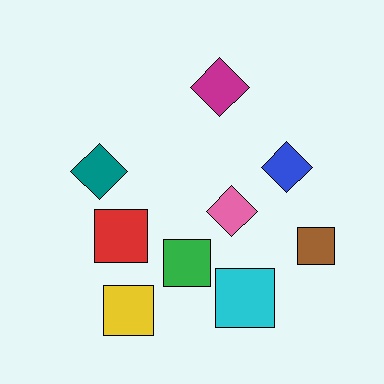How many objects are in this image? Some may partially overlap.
There are 9 objects.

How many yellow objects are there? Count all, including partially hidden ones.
There is 1 yellow object.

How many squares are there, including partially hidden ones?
There are 5 squares.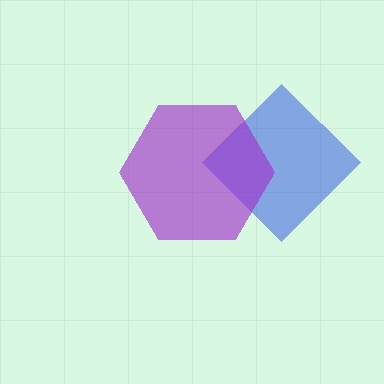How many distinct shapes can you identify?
There are 2 distinct shapes: a blue diamond, a purple hexagon.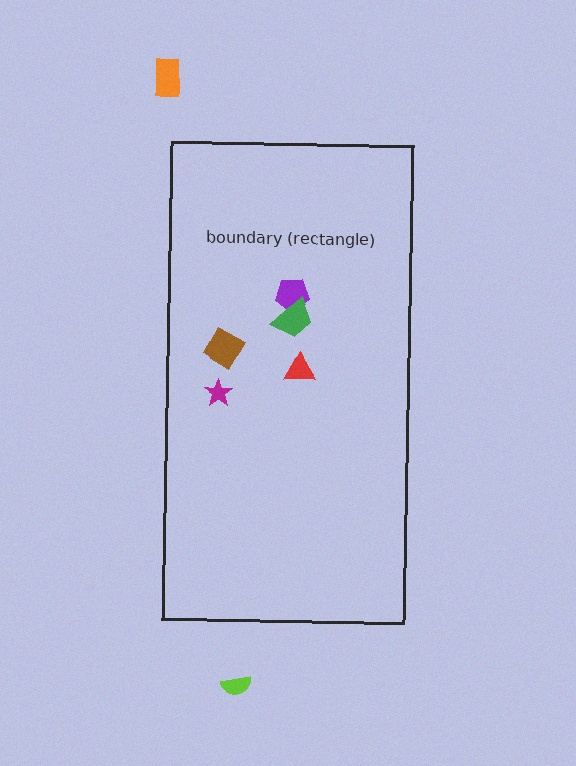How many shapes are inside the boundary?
5 inside, 2 outside.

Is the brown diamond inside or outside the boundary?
Inside.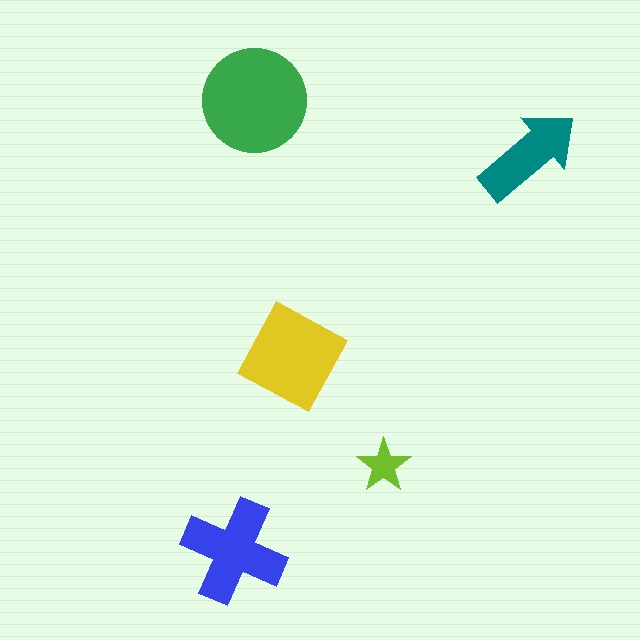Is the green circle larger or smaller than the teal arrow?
Larger.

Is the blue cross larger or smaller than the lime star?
Larger.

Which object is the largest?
The green circle.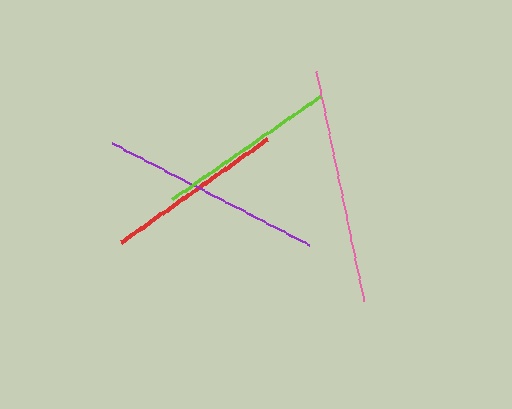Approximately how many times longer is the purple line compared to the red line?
The purple line is approximately 1.2 times the length of the red line.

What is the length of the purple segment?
The purple segment is approximately 222 pixels long.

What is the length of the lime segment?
The lime segment is approximately 180 pixels long.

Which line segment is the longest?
The pink line is the longest at approximately 236 pixels.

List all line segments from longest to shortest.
From longest to shortest: pink, purple, lime, red.